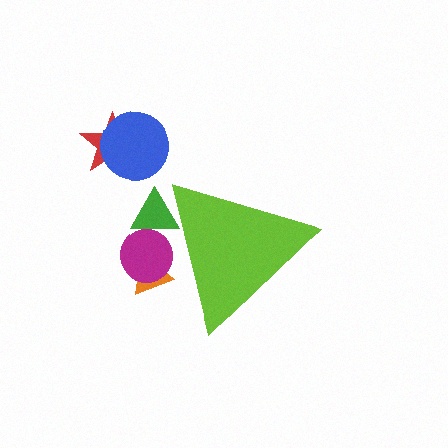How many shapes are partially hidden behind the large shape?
3 shapes are partially hidden.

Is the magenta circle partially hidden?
Yes, the magenta circle is partially hidden behind the lime triangle.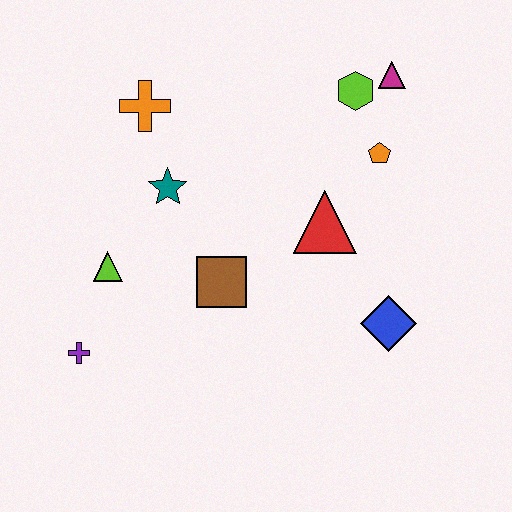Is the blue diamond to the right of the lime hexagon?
Yes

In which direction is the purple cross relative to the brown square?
The purple cross is to the left of the brown square.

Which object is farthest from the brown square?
The magenta triangle is farthest from the brown square.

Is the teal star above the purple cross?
Yes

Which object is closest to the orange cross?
The teal star is closest to the orange cross.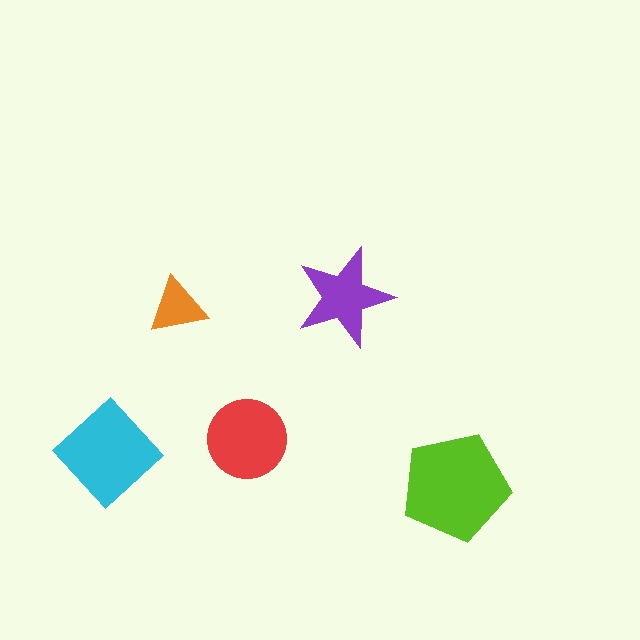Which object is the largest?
The lime pentagon.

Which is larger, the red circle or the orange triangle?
The red circle.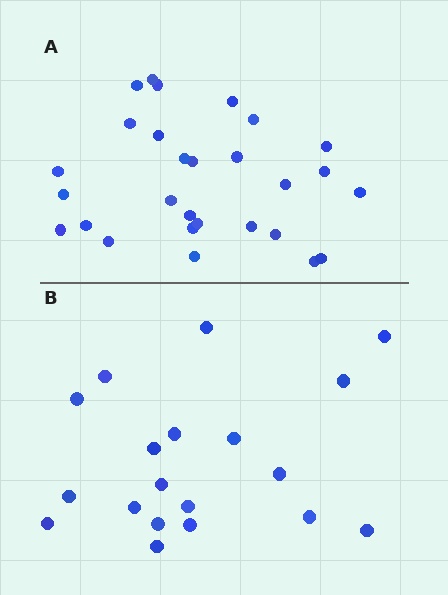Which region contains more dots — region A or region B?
Region A (the top region) has more dots.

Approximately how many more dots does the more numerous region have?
Region A has roughly 8 or so more dots than region B.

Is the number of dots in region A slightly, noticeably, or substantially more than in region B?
Region A has substantially more. The ratio is roughly 1.5 to 1.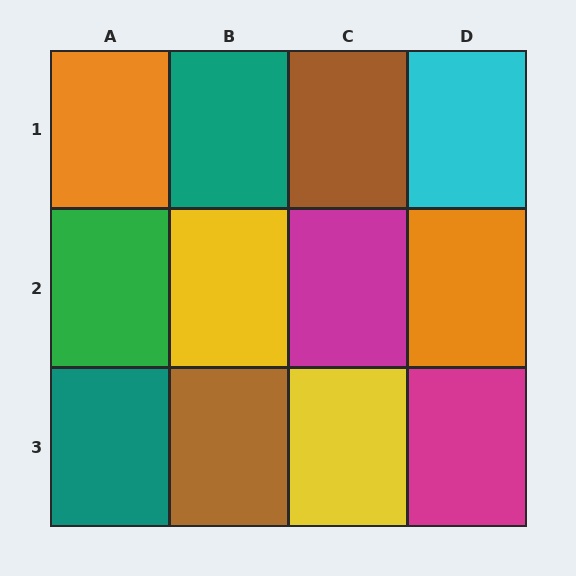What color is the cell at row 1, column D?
Cyan.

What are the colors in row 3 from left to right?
Teal, brown, yellow, magenta.